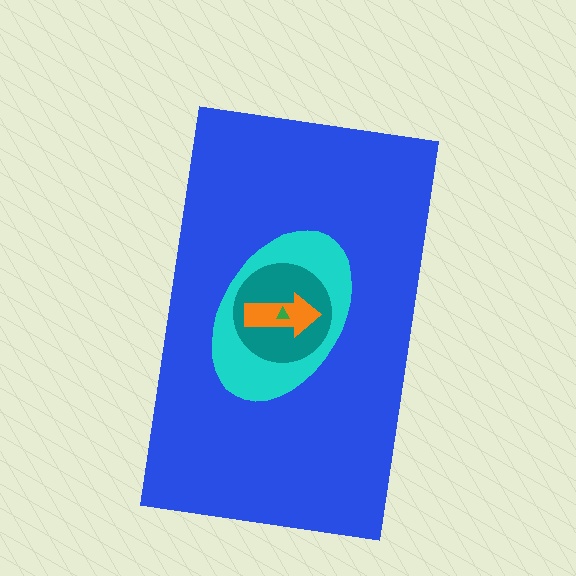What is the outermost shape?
The blue rectangle.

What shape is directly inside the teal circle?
The orange arrow.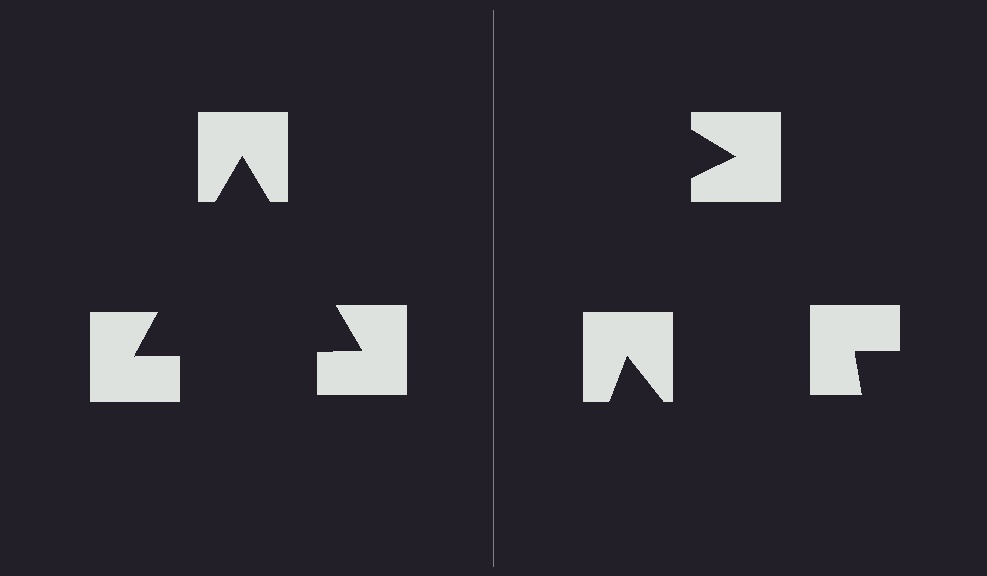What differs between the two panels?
The notched squares are positioned identically on both sides; only the wedge orientations differ. On the left they align to a triangle; on the right they are misaligned.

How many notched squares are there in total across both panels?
6 — 3 on each side.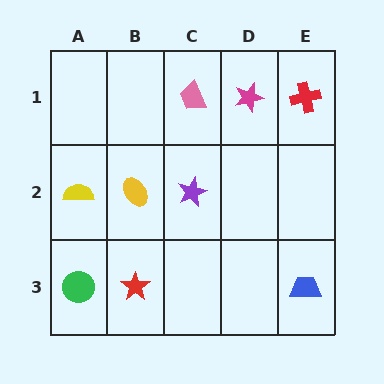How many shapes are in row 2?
3 shapes.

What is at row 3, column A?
A green circle.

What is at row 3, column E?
A blue trapezoid.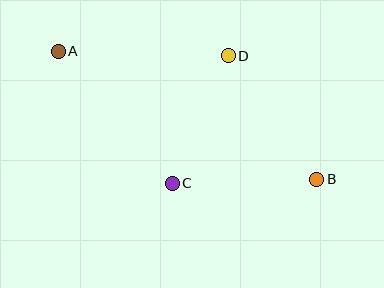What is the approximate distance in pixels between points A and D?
The distance between A and D is approximately 170 pixels.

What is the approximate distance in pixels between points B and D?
The distance between B and D is approximately 152 pixels.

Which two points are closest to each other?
Points C and D are closest to each other.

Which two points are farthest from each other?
Points A and B are farthest from each other.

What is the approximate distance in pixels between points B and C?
The distance between B and C is approximately 144 pixels.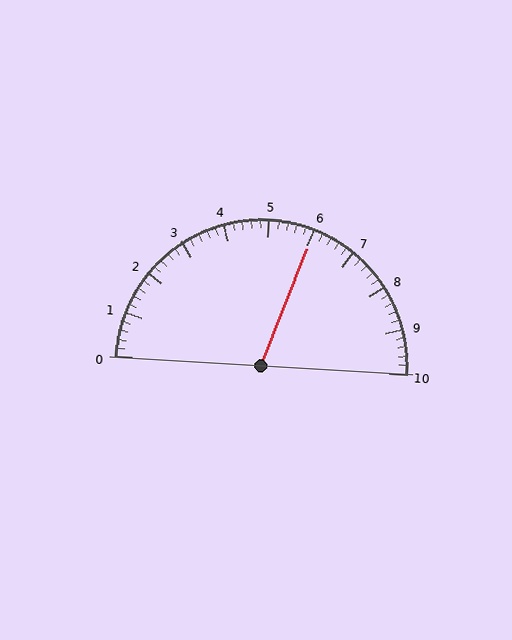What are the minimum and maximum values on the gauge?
The gauge ranges from 0 to 10.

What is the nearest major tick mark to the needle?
The nearest major tick mark is 6.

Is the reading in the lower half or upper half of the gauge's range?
The reading is in the upper half of the range (0 to 10).